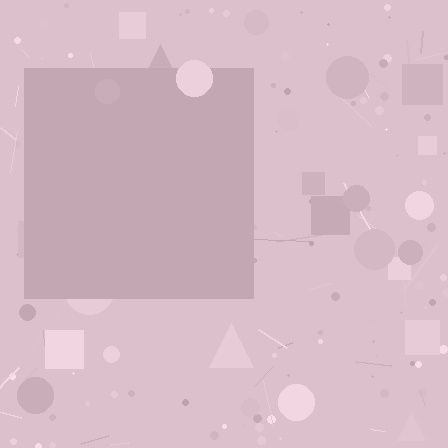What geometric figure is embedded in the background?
A square is embedded in the background.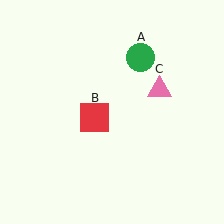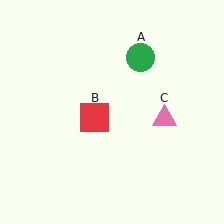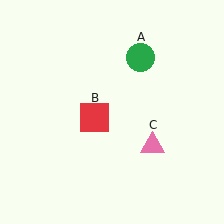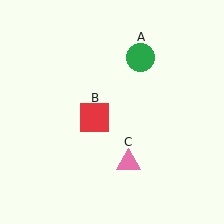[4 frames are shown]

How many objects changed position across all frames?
1 object changed position: pink triangle (object C).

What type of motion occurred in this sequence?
The pink triangle (object C) rotated clockwise around the center of the scene.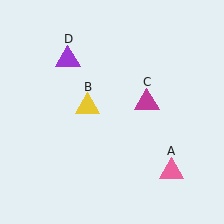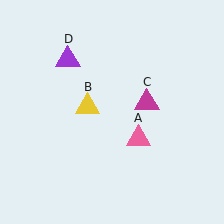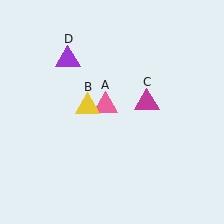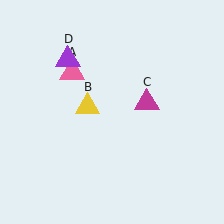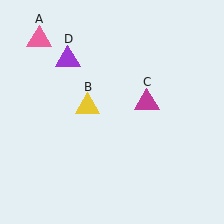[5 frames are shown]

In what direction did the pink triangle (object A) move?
The pink triangle (object A) moved up and to the left.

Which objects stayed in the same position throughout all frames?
Yellow triangle (object B) and magenta triangle (object C) and purple triangle (object D) remained stationary.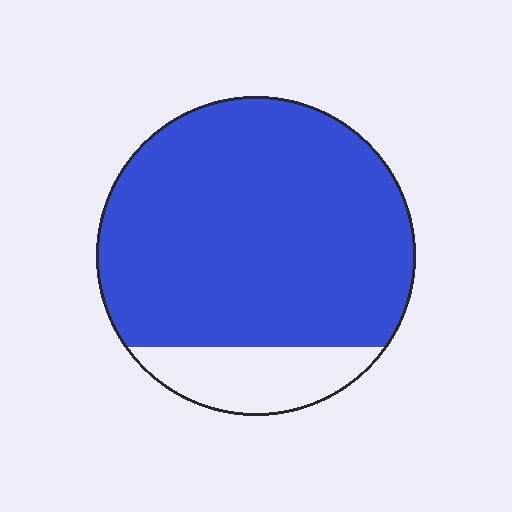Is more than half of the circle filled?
Yes.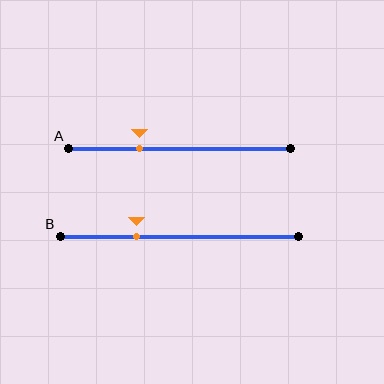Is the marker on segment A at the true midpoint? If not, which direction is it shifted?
No, the marker on segment A is shifted to the left by about 18% of the segment length.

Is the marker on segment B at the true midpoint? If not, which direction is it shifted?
No, the marker on segment B is shifted to the left by about 18% of the segment length.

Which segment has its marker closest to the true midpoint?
Segment B has its marker closest to the true midpoint.